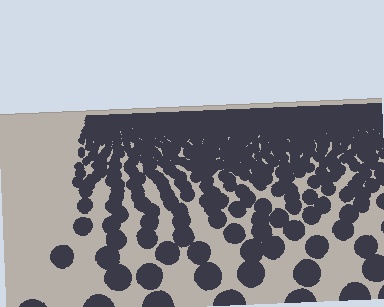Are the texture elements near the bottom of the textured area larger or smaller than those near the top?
Larger. Near the bottom, elements are closer to the viewer and appear at a bigger on-screen size.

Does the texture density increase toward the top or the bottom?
Density increases toward the top.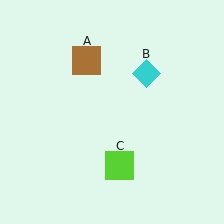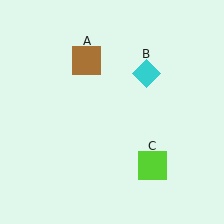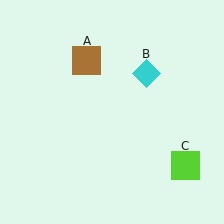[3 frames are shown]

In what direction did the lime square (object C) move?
The lime square (object C) moved right.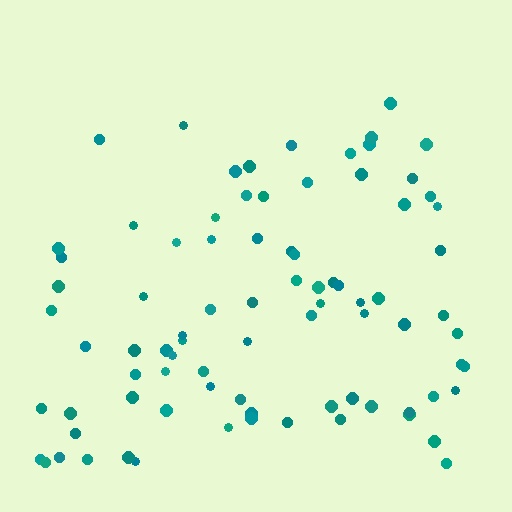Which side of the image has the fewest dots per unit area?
The top.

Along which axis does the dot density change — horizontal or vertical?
Vertical.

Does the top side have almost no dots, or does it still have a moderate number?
Still a moderate number, just noticeably fewer than the bottom.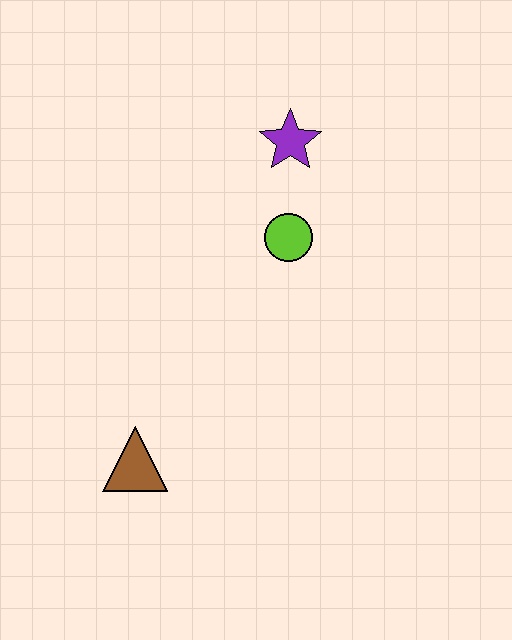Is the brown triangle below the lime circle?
Yes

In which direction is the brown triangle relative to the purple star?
The brown triangle is below the purple star.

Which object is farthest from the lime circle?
The brown triangle is farthest from the lime circle.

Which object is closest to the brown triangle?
The lime circle is closest to the brown triangle.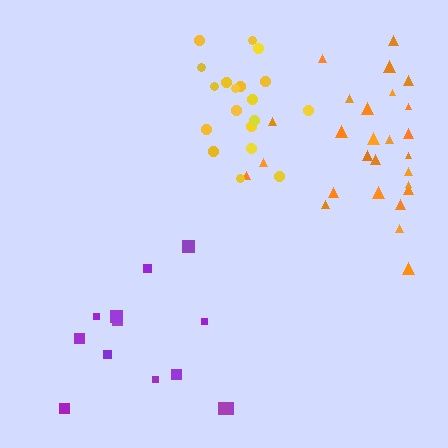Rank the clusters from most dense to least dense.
yellow, orange, purple.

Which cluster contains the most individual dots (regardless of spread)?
Orange (27).